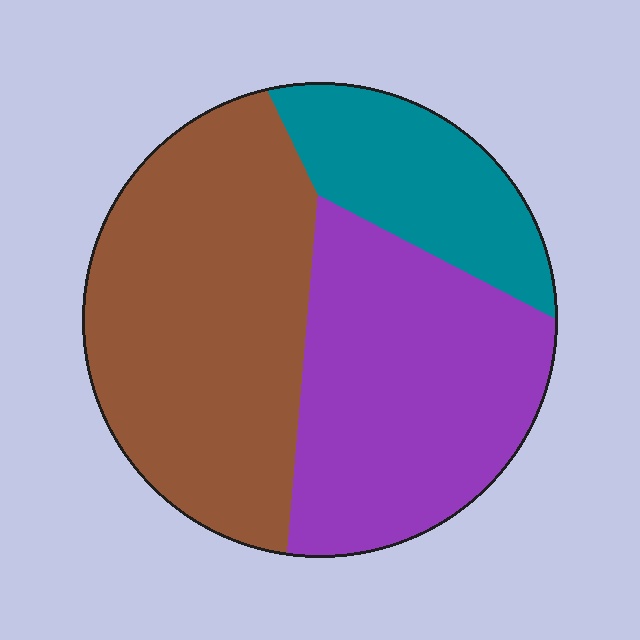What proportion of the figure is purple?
Purple covers around 35% of the figure.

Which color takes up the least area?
Teal, at roughly 20%.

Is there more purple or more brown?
Brown.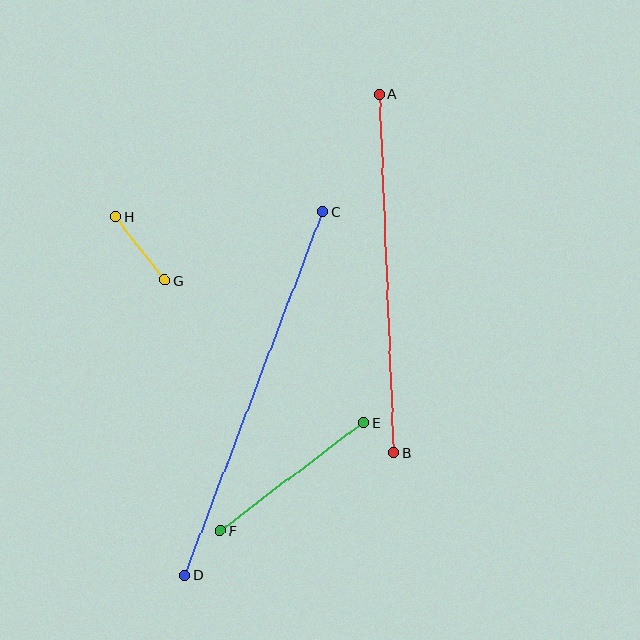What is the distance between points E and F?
The distance is approximately 180 pixels.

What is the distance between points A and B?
The distance is approximately 359 pixels.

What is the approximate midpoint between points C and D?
The midpoint is at approximately (254, 394) pixels.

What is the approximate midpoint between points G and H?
The midpoint is at approximately (140, 248) pixels.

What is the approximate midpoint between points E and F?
The midpoint is at approximately (292, 476) pixels.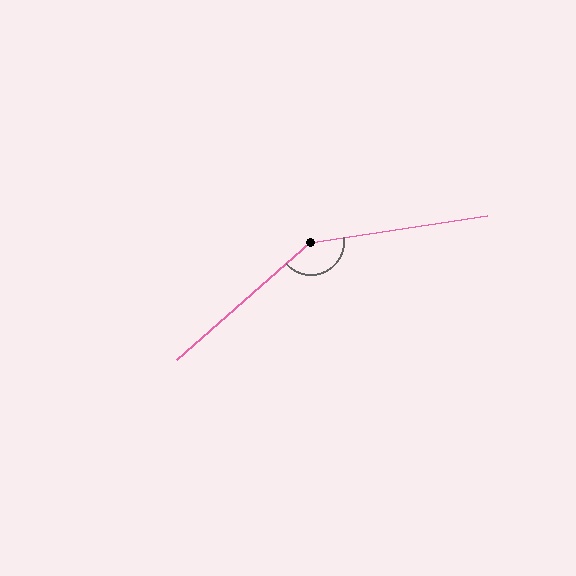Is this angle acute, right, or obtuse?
It is obtuse.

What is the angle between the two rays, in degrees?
Approximately 147 degrees.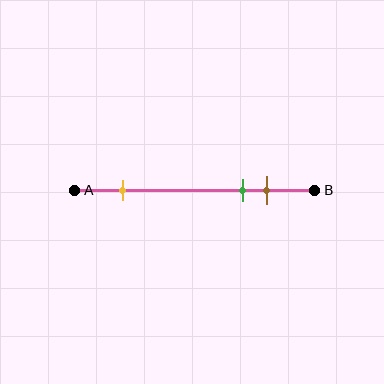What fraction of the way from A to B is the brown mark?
The brown mark is approximately 80% (0.8) of the way from A to B.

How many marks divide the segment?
There are 3 marks dividing the segment.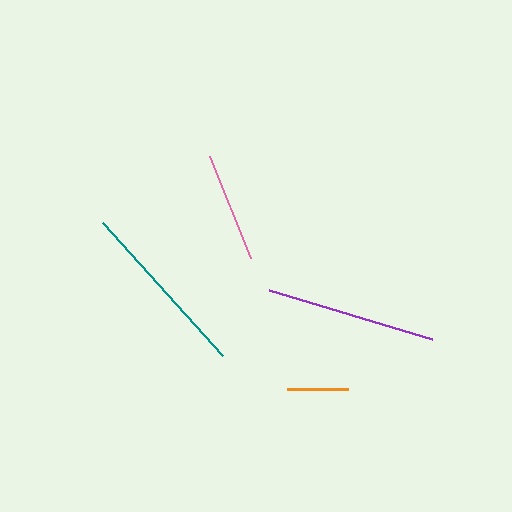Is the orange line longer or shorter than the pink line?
The pink line is longer than the orange line.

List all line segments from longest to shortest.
From longest to shortest: teal, purple, pink, orange.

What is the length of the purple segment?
The purple segment is approximately 170 pixels long.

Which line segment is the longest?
The teal line is the longest at approximately 180 pixels.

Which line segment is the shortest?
The orange line is the shortest at approximately 61 pixels.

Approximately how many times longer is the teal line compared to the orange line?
The teal line is approximately 3.0 times the length of the orange line.